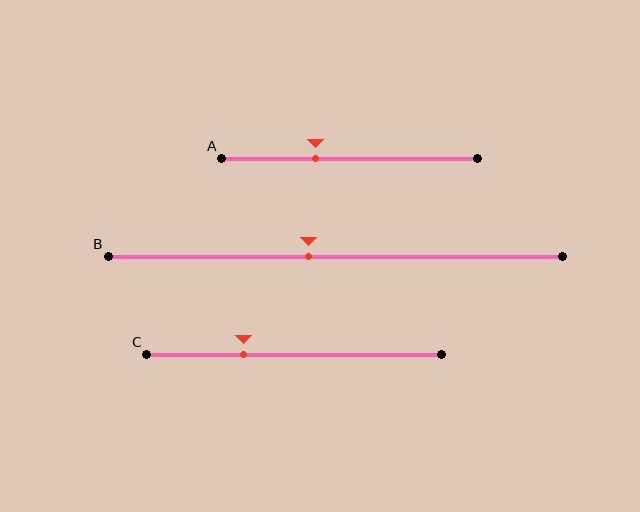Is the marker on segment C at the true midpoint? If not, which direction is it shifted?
No, the marker on segment C is shifted to the left by about 17% of the segment length.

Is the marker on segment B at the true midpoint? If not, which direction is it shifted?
No, the marker on segment B is shifted to the left by about 6% of the segment length.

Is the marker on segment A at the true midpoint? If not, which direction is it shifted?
No, the marker on segment A is shifted to the left by about 13% of the segment length.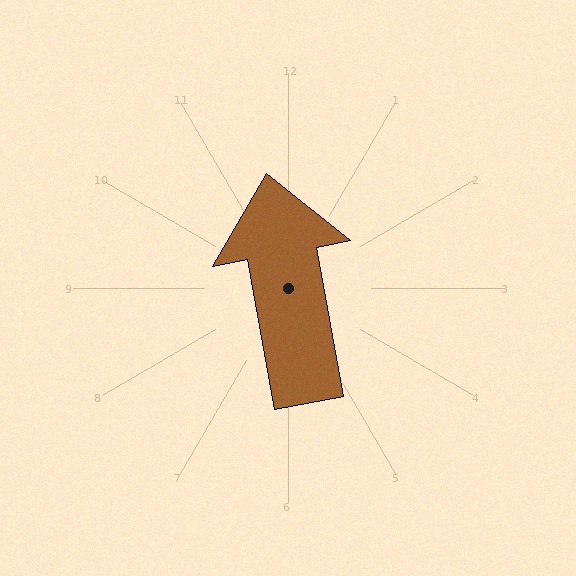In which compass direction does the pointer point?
North.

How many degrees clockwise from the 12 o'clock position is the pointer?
Approximately 350 degrees.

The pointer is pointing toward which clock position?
Roughly 12 o'clock.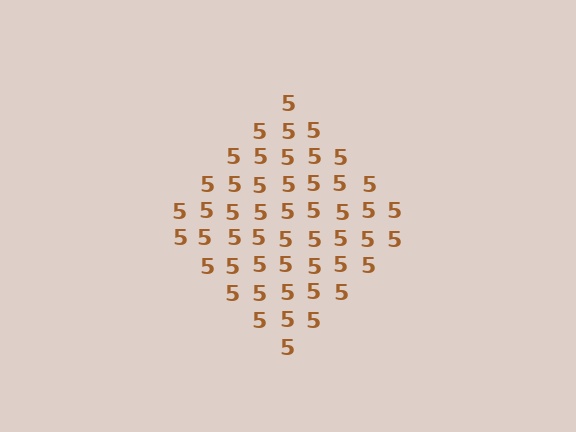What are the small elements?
The small elements are digit 5's.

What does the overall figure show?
The overall figure shows a diamond.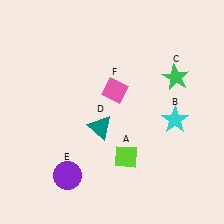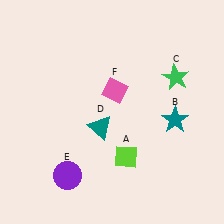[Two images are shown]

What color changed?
The star (B) changed from cyan in Image 1 to teal in Image 2.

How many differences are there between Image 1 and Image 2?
There is 1 difference between the two images.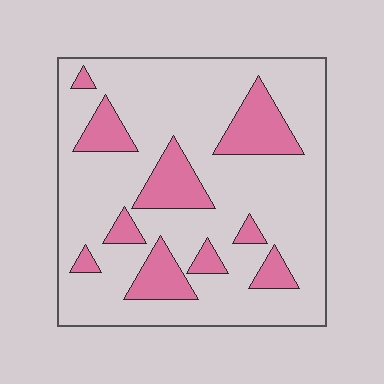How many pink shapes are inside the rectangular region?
10.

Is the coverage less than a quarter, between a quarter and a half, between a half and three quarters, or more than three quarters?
Less than a quarter.